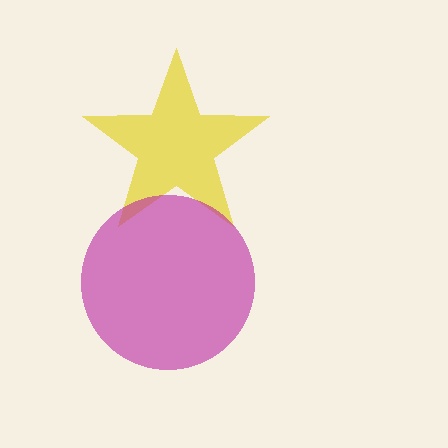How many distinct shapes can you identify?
There are 2 distinct shapes: a yellow star, a magenta circle.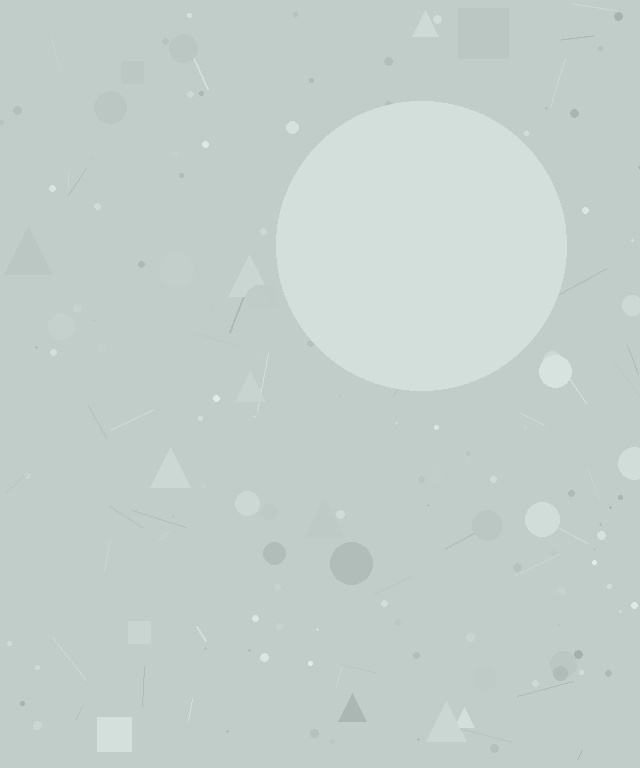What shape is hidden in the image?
A circle is hidden in the image.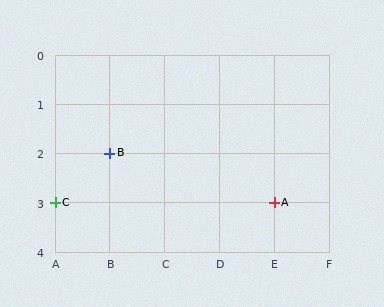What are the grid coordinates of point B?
Point B is at grid coordinates (B, 2).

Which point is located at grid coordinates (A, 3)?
Point C is at (A, 3).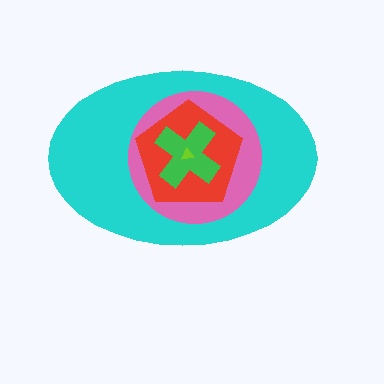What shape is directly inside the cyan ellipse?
The pink circle.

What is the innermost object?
The lime triangle.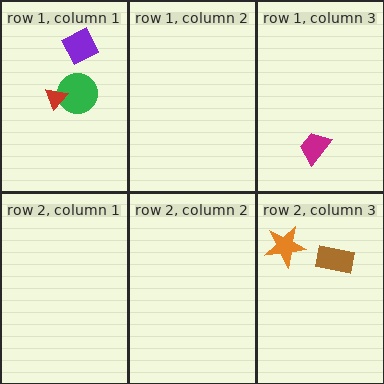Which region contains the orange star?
The row 2, column 3 region.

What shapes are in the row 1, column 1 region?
The green circle, the purple diamond, the red triangle.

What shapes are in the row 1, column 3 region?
The magenta trapezoid.